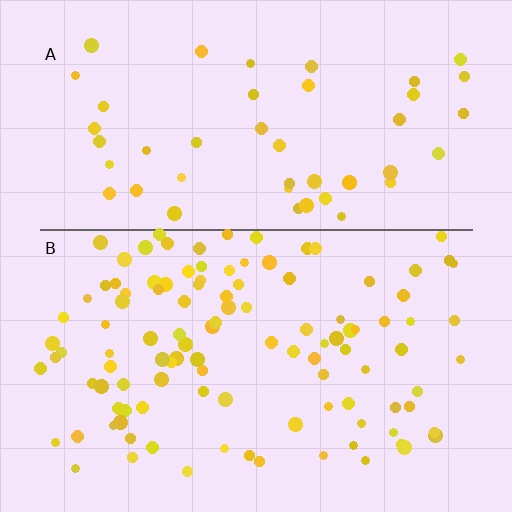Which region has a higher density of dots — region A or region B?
B (the bottom).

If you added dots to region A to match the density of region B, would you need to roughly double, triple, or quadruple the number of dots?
Approximately double.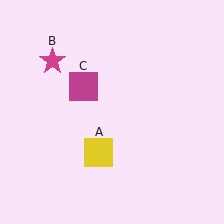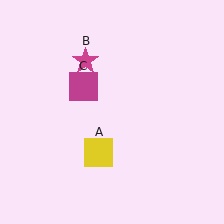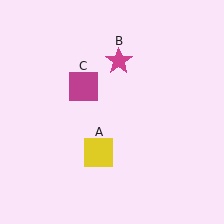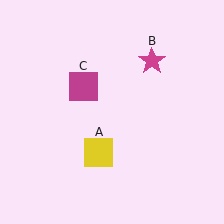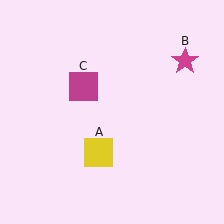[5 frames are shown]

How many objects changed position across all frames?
1 object changed position: magenta star (object B).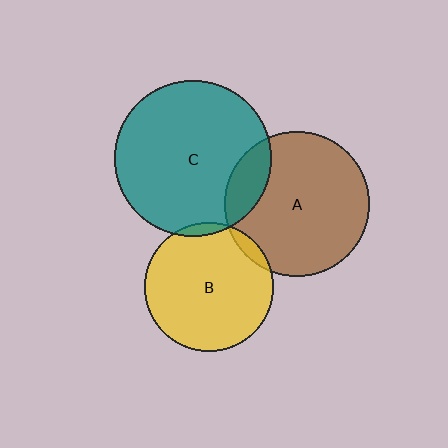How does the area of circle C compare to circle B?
Approximately 1.5 times.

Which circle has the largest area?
Circle C (teal).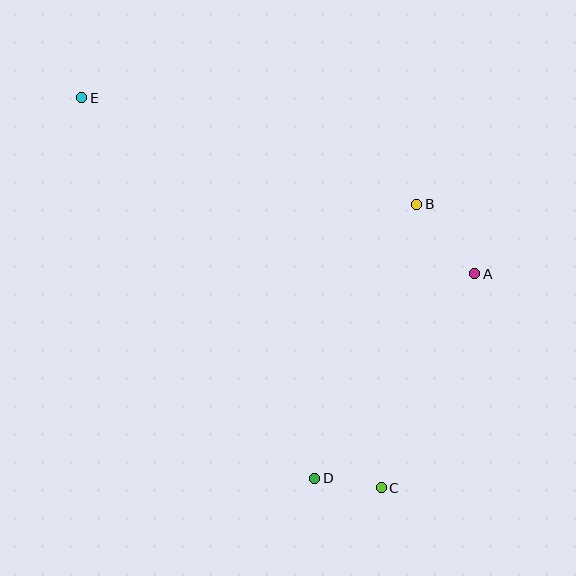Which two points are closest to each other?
Points C and D are closest to each other.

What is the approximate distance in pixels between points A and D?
The distance between A and D is approximately 259 pixels.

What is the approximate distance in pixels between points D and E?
The distance between D and E is approximately 446 pixels.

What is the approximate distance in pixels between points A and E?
The distance between A and E is approximately 430 pixels.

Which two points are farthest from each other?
Points C and E are farthest from each other.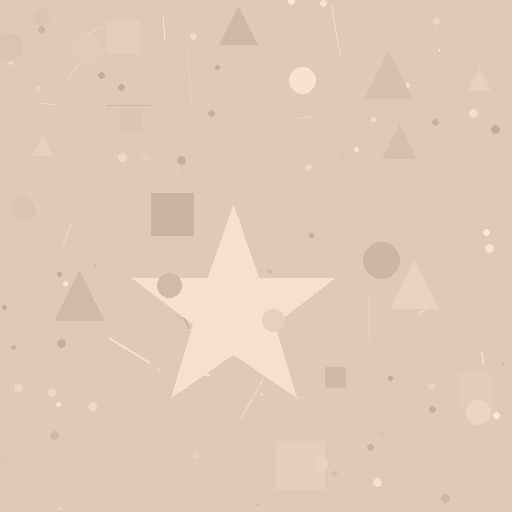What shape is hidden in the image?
A star is hidden in the image.